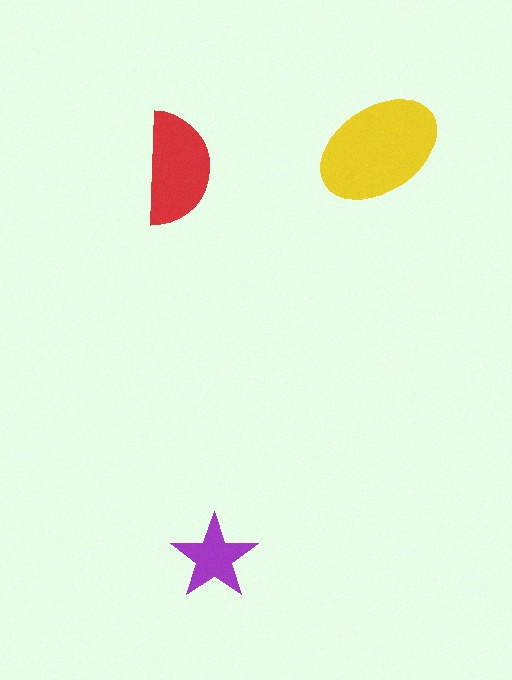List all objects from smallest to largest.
The purple star, the red semicircle, the yellow ellipse.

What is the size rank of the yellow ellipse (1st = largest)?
1st.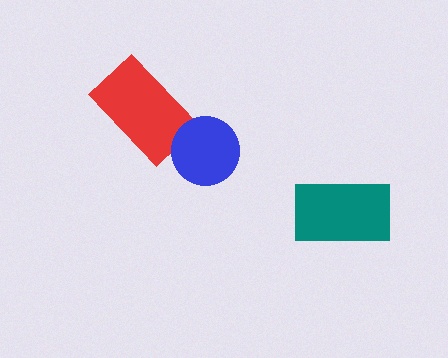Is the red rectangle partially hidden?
Yes, it is partially covered by another shape.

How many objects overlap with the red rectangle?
1 object overlaps with the red rectangle.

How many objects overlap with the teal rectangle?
0 objects overlap with the teal rectangle.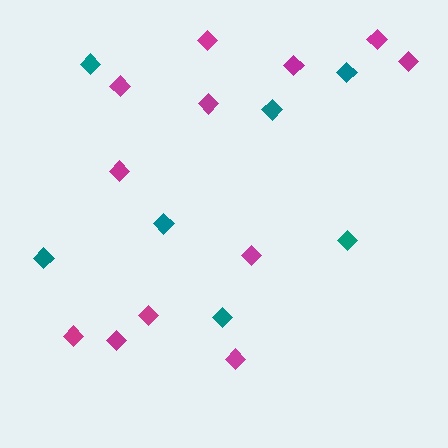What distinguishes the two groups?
There are 2 groups: one group of magenta diamonds (12) and one group of teal diamonds (7).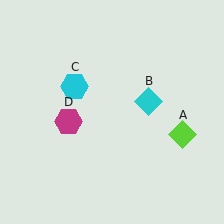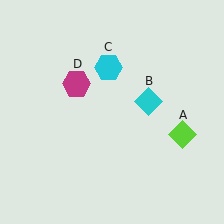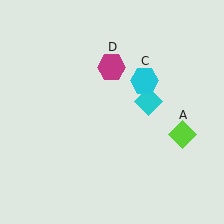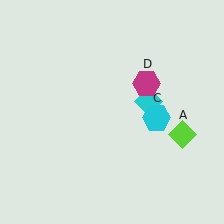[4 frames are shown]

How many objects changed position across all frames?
2 objects changed position: cyan hexagon (object C), magenta hexagon (object D).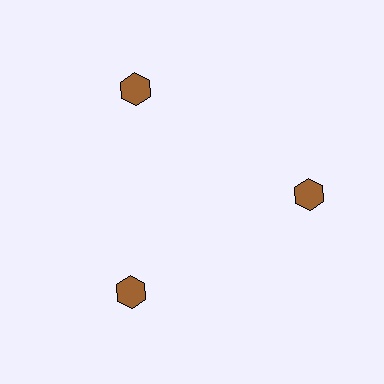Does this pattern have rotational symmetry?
Yes, this pattern has 3-fold rotational symmetry. It looks the same after rotating 120 degrees around the center.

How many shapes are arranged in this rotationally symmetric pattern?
There are 3 shapes, arranged in 3 groups of 1.